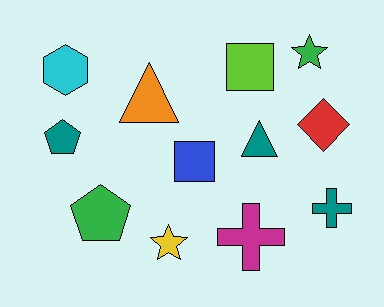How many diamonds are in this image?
There is 1 diamond.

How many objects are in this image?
There are 12 objects.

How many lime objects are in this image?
There is 1 lime object.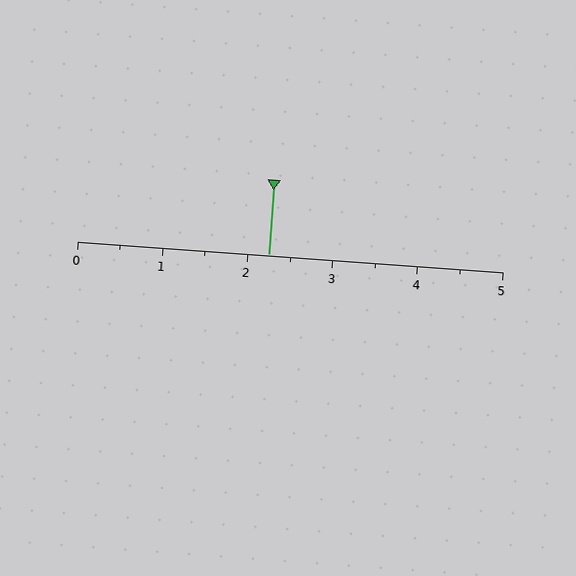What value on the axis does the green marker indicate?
The marker indicates approximately 2.2.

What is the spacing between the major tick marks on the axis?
The major ticks are spaced 1 apart.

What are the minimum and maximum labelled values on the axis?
The axis runs from 0 to 5.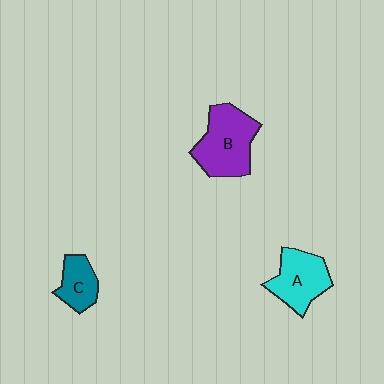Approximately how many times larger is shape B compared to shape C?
Approximately 2.0 times.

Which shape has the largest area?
Shape B (purple).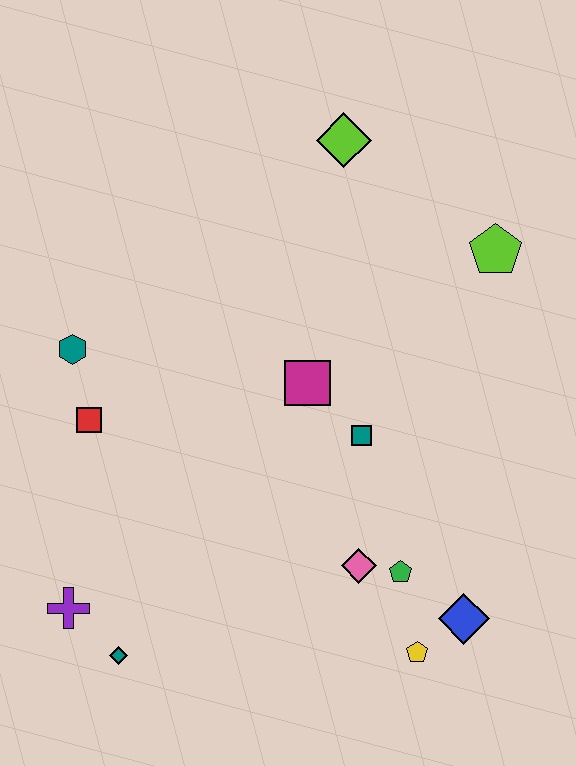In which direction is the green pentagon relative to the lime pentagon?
The green pentagon is below the lime pentagon.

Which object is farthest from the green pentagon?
The lime diamond is farthest from the green pentagon.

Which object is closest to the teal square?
The magenta square is closest to the teal square.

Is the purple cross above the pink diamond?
No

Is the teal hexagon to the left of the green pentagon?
Yes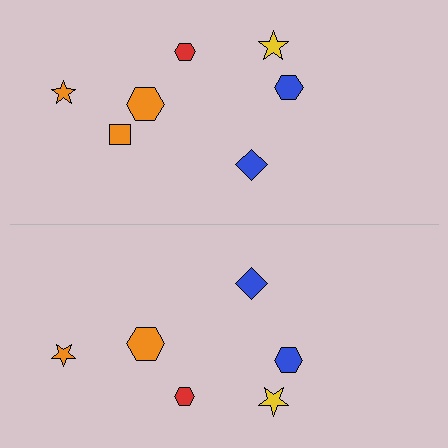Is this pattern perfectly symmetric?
No, the pattern is not perfectly symmetric. A orange square is missing from the bottom side.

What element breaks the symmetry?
A orange square is missing from the bottom side.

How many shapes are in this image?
There are 13 shapes in this image.